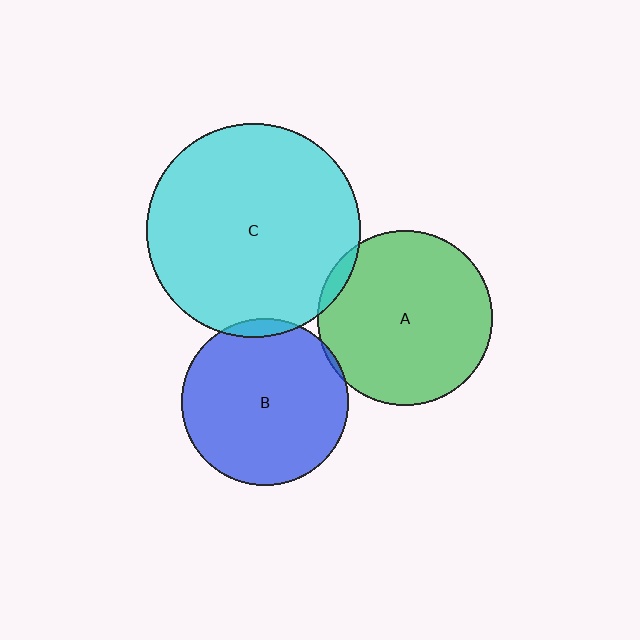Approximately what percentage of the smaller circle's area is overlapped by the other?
Approximately 5%.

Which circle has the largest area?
Circle C (cyan).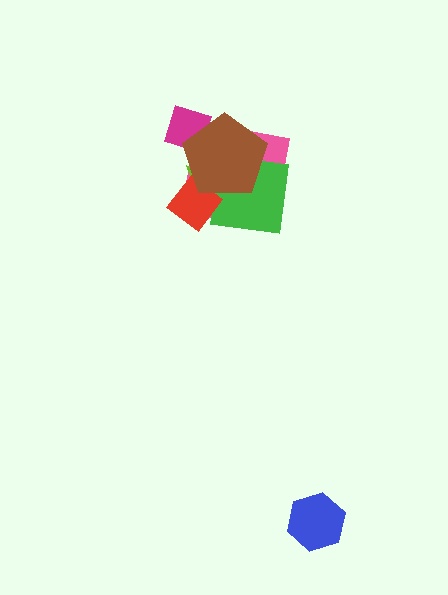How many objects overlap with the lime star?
4 objects overlap with the lime star.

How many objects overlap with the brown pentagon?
5 objects overlap with the brown pentagon.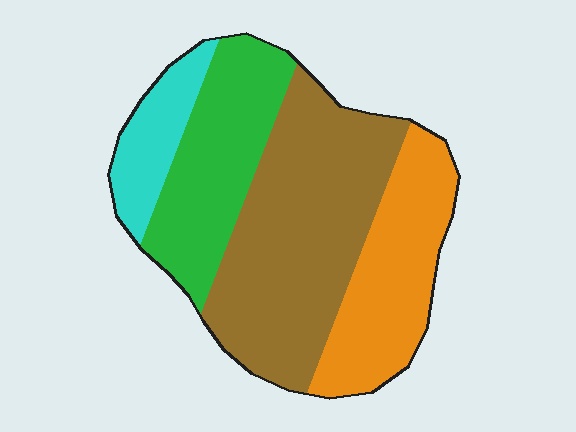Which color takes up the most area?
Brown, at roughly 40%.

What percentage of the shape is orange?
Orange covers roughly 25% of the shape.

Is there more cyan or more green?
Green.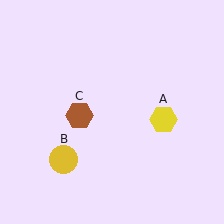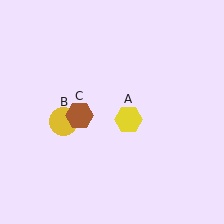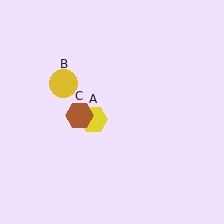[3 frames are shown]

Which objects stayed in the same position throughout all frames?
Brown hexagon (object C) remained stationary.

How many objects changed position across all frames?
2 objects changed position: yellow hexagon (object A), yellow circle (object B).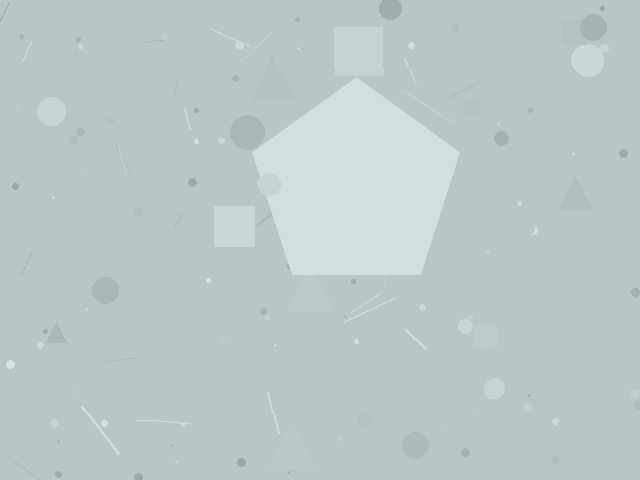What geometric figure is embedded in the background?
A pentagon is embedded in the background.